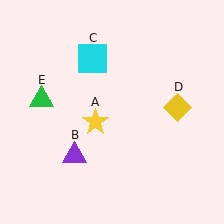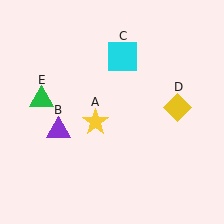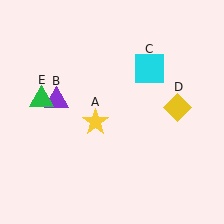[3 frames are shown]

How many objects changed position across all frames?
2 objects changed position: purple triangle (object B), cyan square (object C).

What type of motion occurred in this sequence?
The purple triangle (object B), cyan square (object C) rotated clockwise around the center of the scene.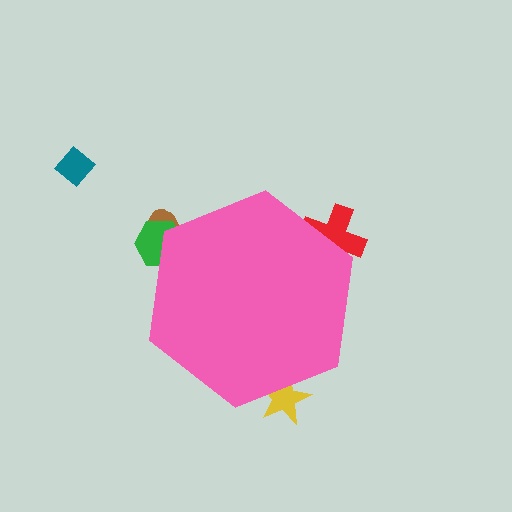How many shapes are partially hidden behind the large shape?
4 shapes are partially hidden.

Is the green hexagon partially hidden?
Yes, the green hexagon is partially hidden behind the pink hexagon.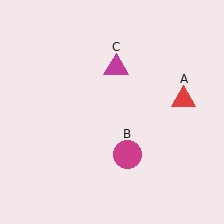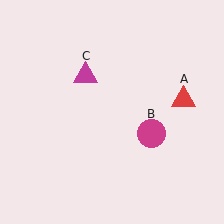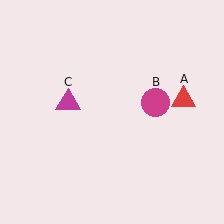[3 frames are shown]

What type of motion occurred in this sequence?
The magenta circle (object B), magenta triangle (object C) rotated counterclockwise around the center of the scene.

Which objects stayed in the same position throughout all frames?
Red triangle (object A) remained stationary.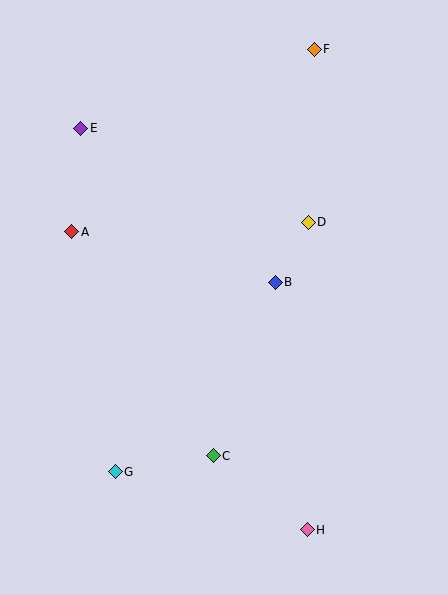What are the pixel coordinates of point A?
Point A is at (72, 232).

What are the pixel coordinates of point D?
Point D is at (308, 222).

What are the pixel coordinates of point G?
Point G is at (115, 472).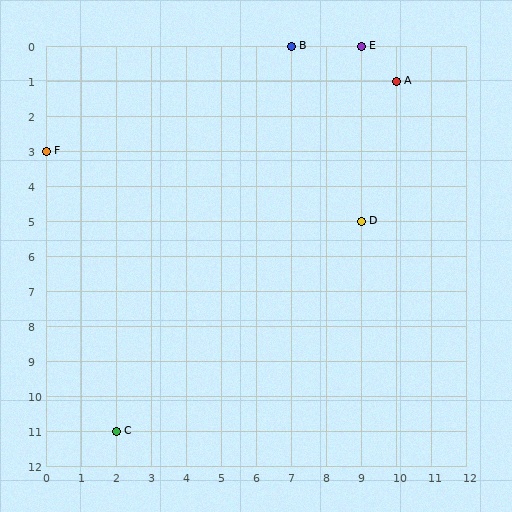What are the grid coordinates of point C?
Point C is at grid coordinates (2, 11).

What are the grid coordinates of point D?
Point D is at grid coordinates (9, 5).